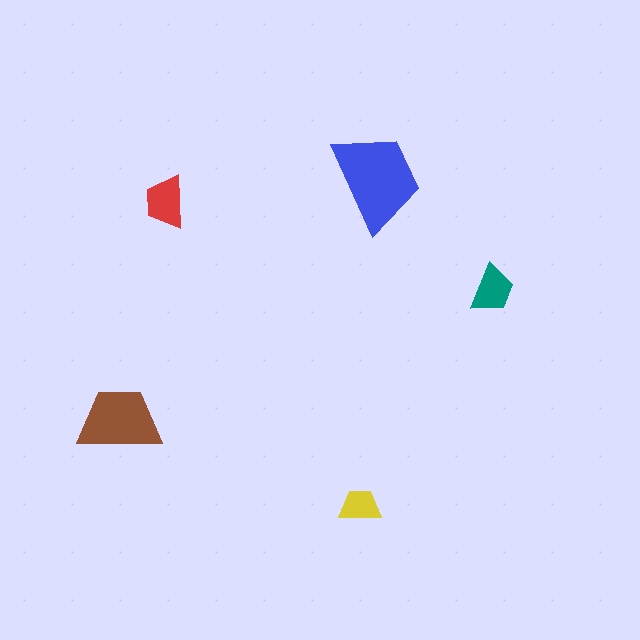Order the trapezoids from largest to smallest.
the blue one, the brown one, the red one, the teal one, the yellow one.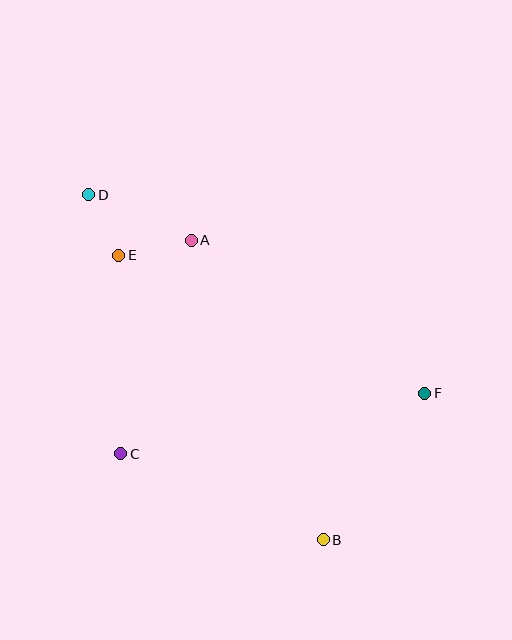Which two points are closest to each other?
Points D and E are closest to each other.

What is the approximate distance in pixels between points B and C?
The distance between B and C is approximately 220 pixels.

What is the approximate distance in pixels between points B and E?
The distance between B and E is approximately 350 pixels.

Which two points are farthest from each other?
Points B and D are farthest from each other.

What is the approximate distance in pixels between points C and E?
The distance between C and E is approximately 199 pixels.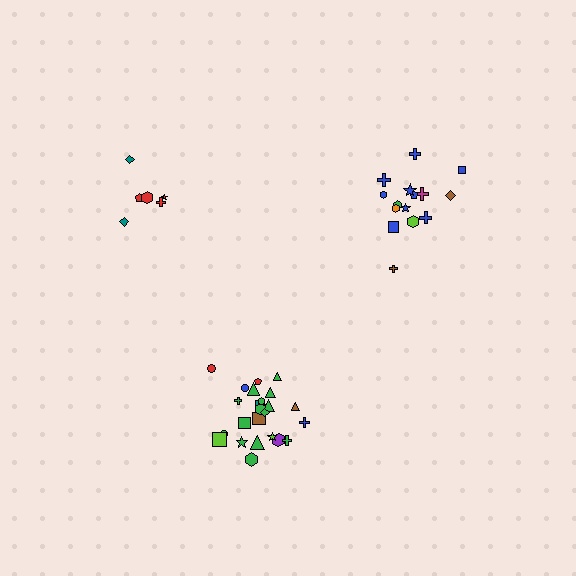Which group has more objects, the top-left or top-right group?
The top-right group.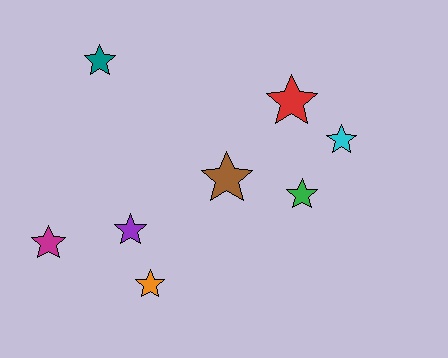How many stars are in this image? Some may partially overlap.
There are 8 stars.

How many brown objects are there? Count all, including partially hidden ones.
There is 1 brown object.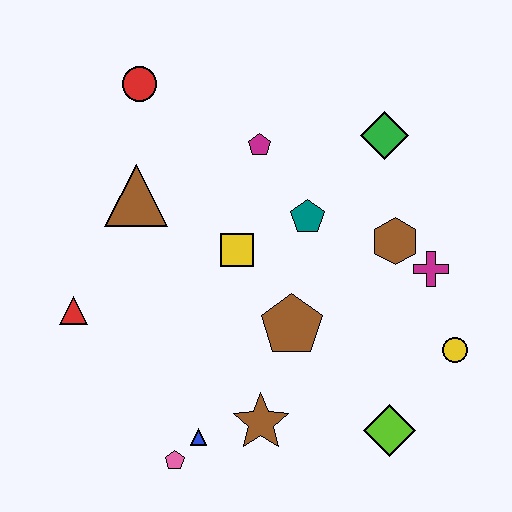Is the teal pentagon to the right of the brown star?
Yes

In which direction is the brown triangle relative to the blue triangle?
The brown triangle is above the blue triangle.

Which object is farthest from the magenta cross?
The red triangle is farthest from the magenta cross.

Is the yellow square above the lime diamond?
Yes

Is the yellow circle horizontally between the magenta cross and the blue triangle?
No